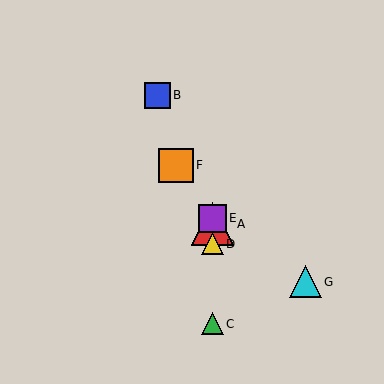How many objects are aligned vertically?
4 objects (A, C, D, E) are aligned vertically.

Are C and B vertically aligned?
No, C is at x≈212 and B is at x≈158.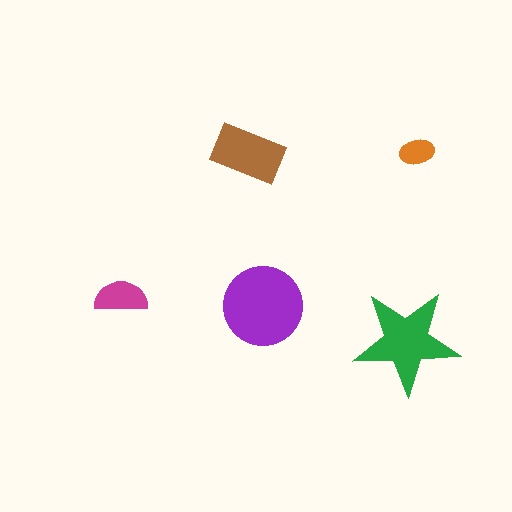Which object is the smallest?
The orange ellipse.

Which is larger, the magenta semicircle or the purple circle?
The purple circle.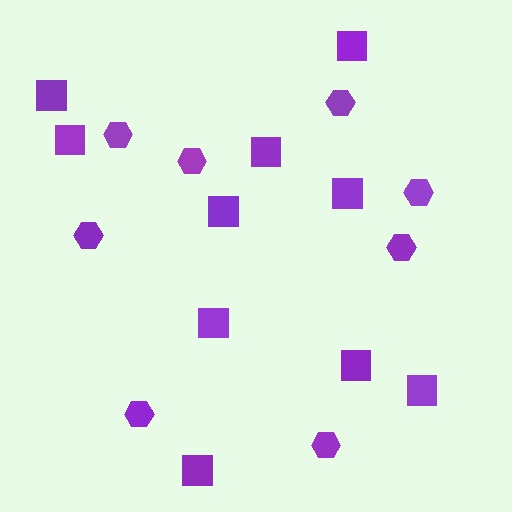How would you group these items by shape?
There are 2 groups: one group of squares (10) and one group of hexagons (8).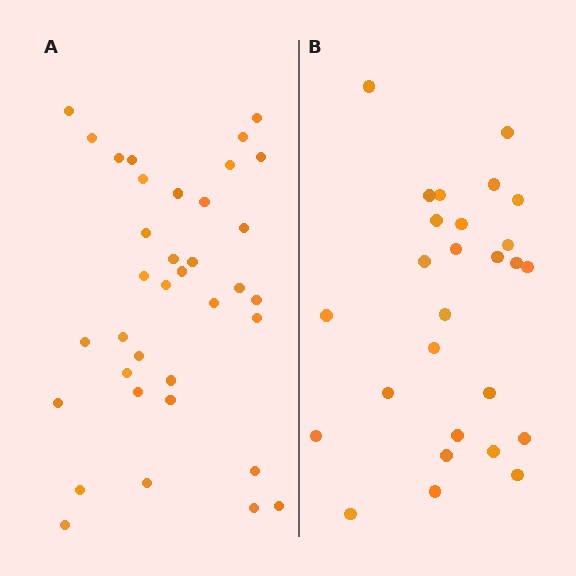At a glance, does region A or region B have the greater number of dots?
Region A (the left region) has more dots.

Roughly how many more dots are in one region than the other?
Region A has roughly 8 or so more dots than region B.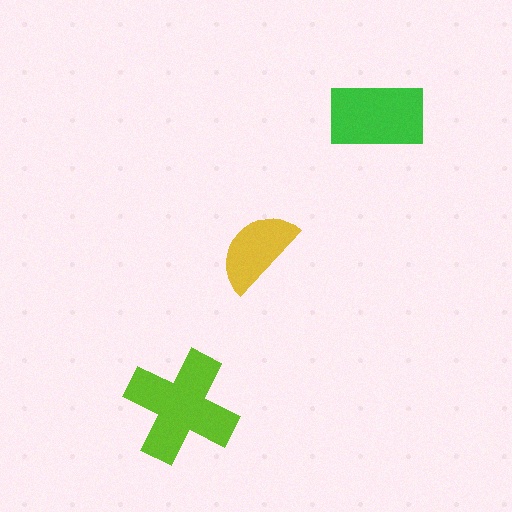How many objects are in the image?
There are 3 objects in the image.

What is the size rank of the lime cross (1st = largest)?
1st.